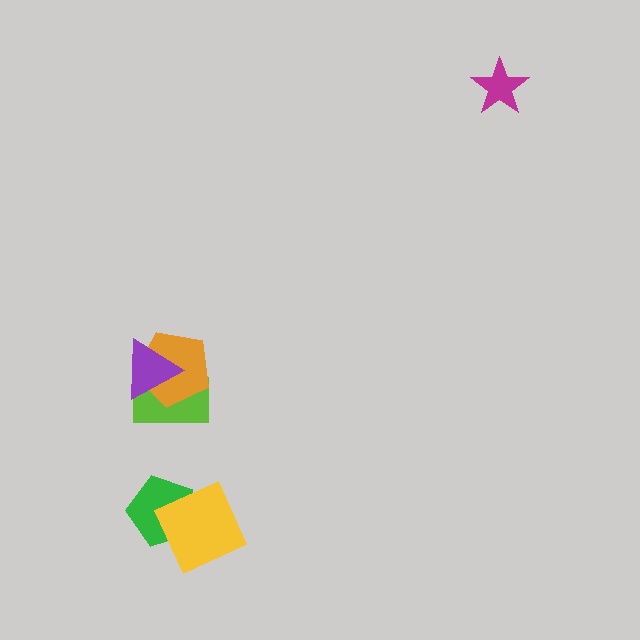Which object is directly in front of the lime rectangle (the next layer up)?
The orange pentagon is directly in front of the lime rectangle.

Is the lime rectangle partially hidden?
Yes, it is partially covered by another shape.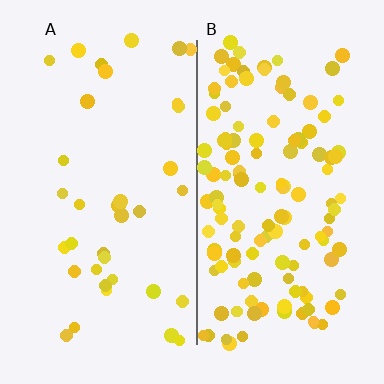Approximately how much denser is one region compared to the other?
Approximately 3.6× — region B over region A.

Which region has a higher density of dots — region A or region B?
B (the right).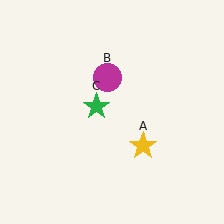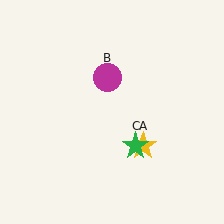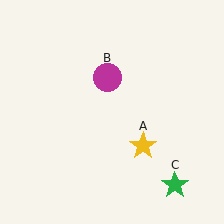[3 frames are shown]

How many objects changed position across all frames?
1 object changed position: green star (object C).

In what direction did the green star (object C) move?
The green star (object C) moved down and to the right.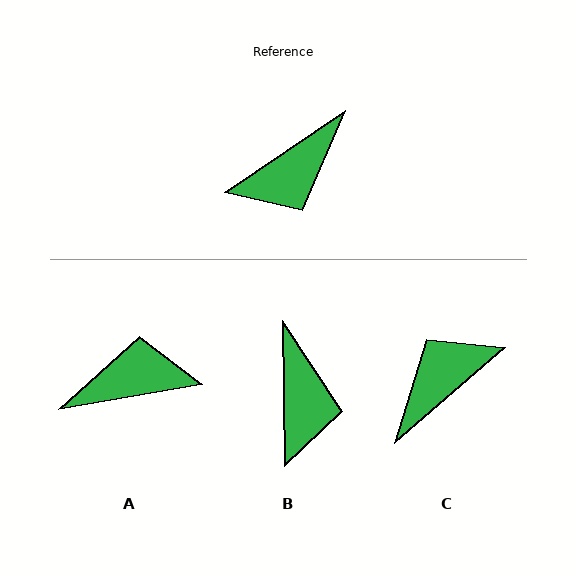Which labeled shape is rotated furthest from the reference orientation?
C, about 173 degrees away.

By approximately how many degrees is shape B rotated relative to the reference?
Approximately 57 degrees counter-clockwise.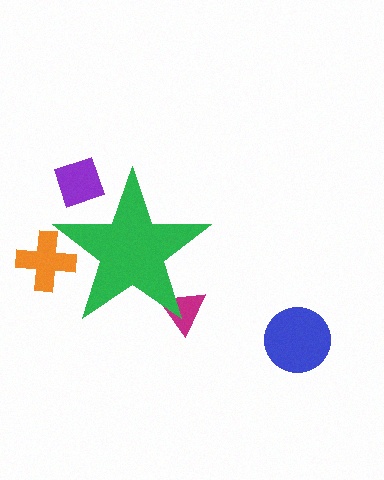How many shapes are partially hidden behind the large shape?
3 shapes are partially hidden.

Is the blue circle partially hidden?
No, the blue circle is fully visible.